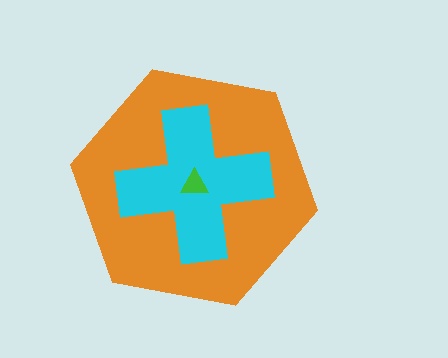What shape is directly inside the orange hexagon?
The cyan cross.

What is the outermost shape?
The orange hexagon.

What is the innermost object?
The green triangle.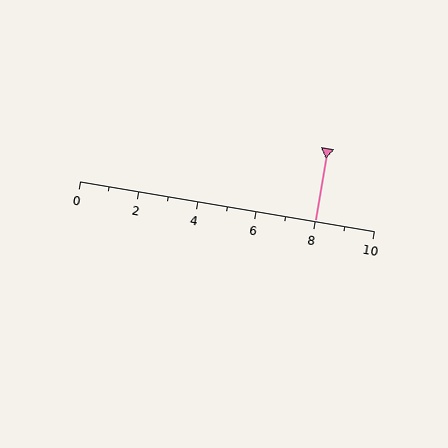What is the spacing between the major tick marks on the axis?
The major ticks are spaced 2 apart.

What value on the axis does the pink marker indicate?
The marker indicates approximately 8.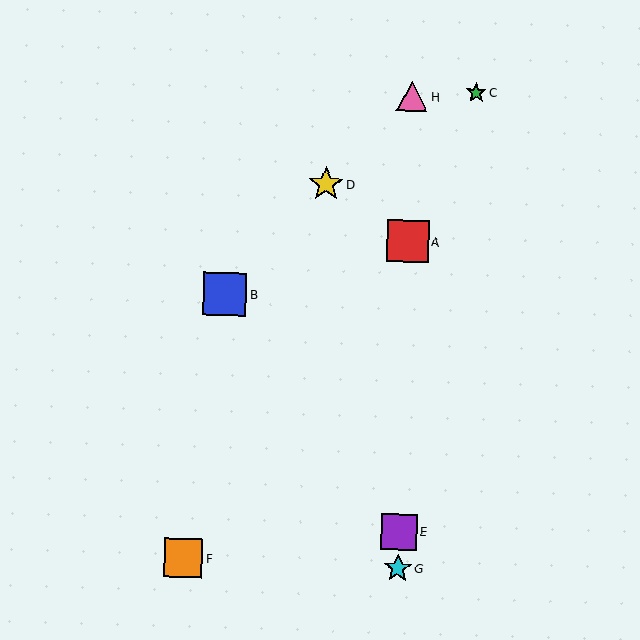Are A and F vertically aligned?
No, A is at x≈408 and F is at x≈183.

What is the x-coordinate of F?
Object F is at x≈183.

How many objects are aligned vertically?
4 objects (A, E, G, H) are aligned vertically.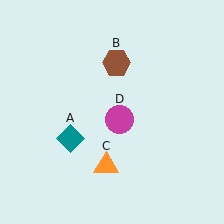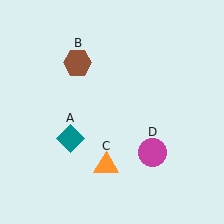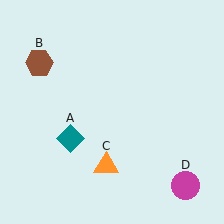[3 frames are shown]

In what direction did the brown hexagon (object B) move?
The brown hexagon (object B) moved left.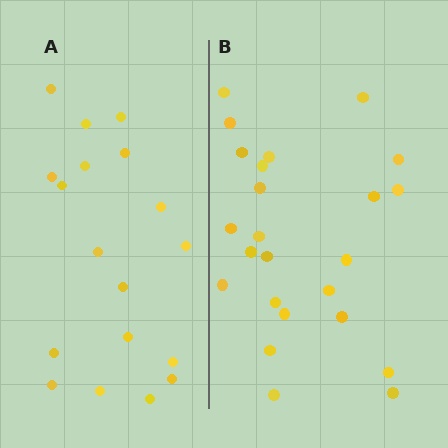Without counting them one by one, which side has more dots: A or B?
Region B (the right region) has more dots.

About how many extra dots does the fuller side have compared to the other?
Region B has about 6 more dots than region A.